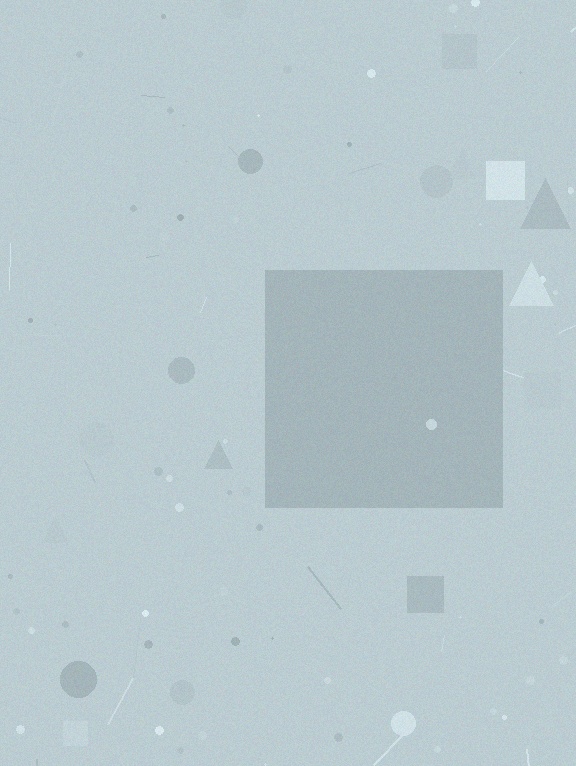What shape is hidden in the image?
A square is hidden in the image.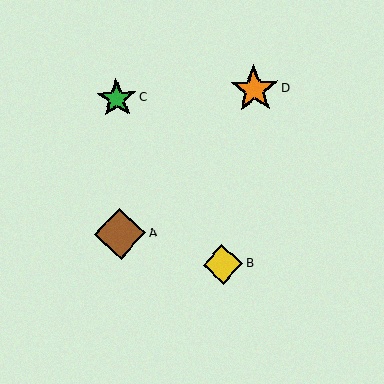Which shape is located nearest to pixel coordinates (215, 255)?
The yellow diamond (labeled B) at (223, 264) is nearest to that location.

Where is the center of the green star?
The center of the green star is at (117, 98).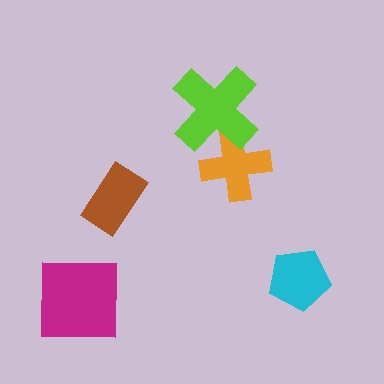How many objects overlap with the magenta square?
0 objects overlap with the magenta square.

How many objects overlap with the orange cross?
1 object overlaps with the orange cross.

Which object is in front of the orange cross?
The lime cross is in front of the orange cross.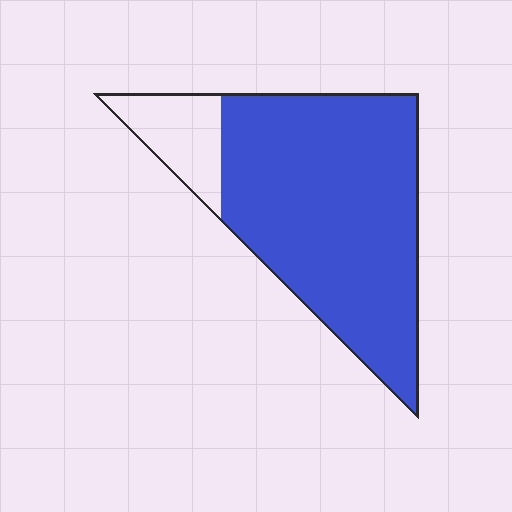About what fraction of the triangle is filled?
About five sixths (5/6).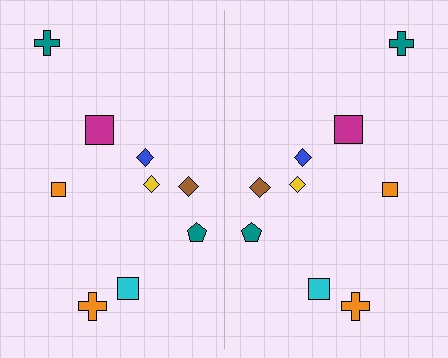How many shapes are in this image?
There are 18 shapes in this image.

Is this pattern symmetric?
Yes, this pattern has bilateral (reflection) symmetry.